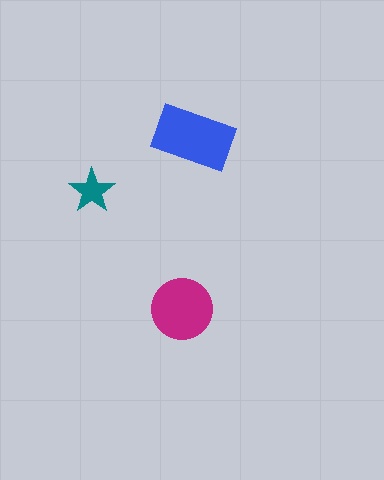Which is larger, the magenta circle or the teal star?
The magenta circle.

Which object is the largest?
The blue rectangle.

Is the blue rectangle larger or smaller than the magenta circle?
Larger.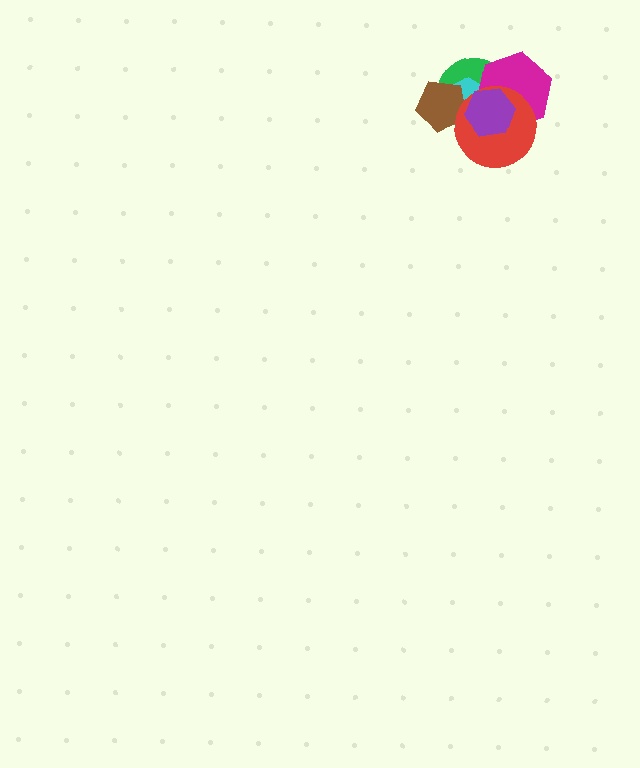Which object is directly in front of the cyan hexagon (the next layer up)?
The magenta hexagon is directly in front of the cyan hexagon.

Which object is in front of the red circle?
The purple hexagon is in front of the red circle.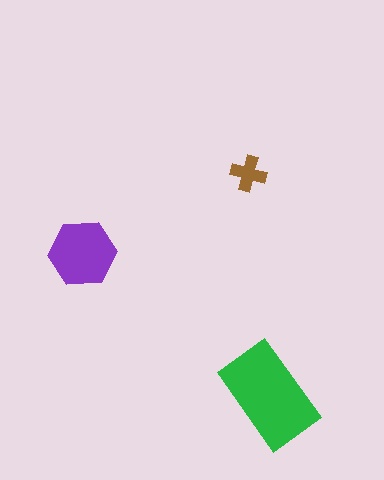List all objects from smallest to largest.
The brown cross, the purple hexagon, the green rectangle.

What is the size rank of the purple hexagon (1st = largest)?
2nd.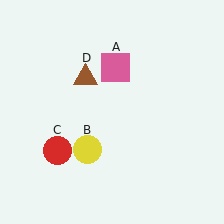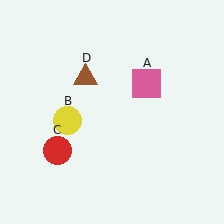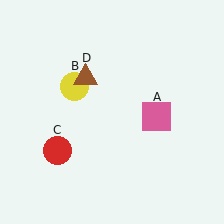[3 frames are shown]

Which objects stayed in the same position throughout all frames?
Red circle (object C) and brown triangle (object D) remained stationary.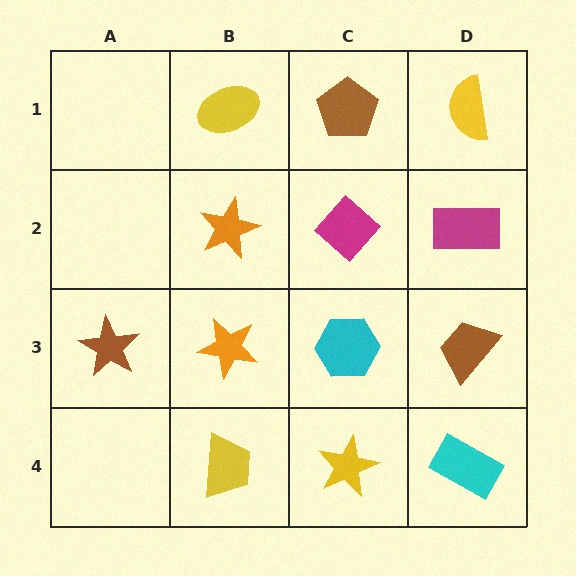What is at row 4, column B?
A yellow trapezoid.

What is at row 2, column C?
A magenta diamond.